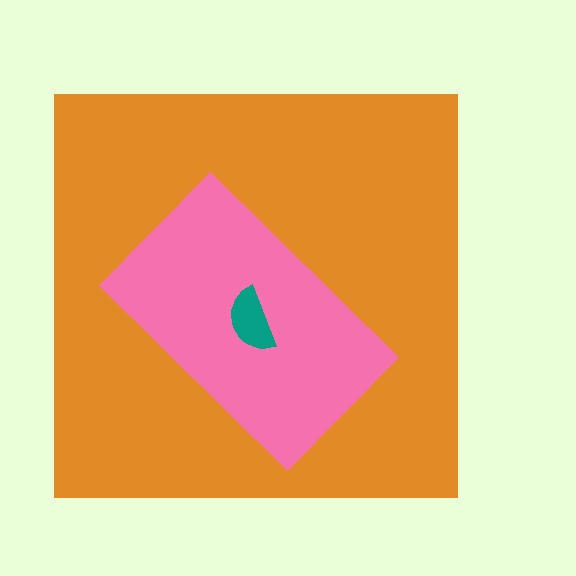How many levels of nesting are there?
3.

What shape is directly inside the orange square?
The pink rectangle.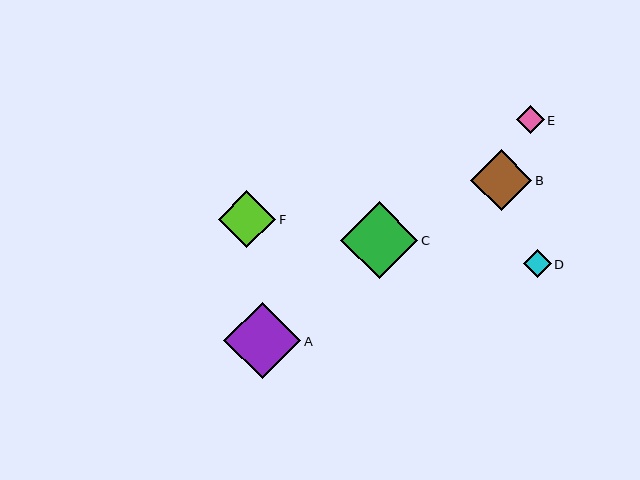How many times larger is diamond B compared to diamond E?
Diamond B is approximately 2.2 times the size of diamond E.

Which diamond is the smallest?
Diamond D is the smallest with a size of approximately 28 pixels.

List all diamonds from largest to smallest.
From largest to smallest: A, C, B, F, E, D.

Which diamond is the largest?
Diamond A is the largest with a size of approximately 77 pixels.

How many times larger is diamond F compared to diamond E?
Diamond F is approximately 2.1 times the size of diamond E.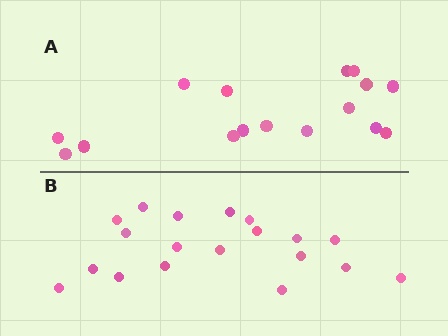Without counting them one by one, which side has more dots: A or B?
Region B (the bottom region) has more dots.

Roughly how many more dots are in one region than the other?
Region B has just a few more — roughly 2 or 3 more dots than region A.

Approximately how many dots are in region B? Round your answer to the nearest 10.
About 20 dots. (The exact count is 19, which rounds to 20.)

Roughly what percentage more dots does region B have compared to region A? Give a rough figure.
About 20% more.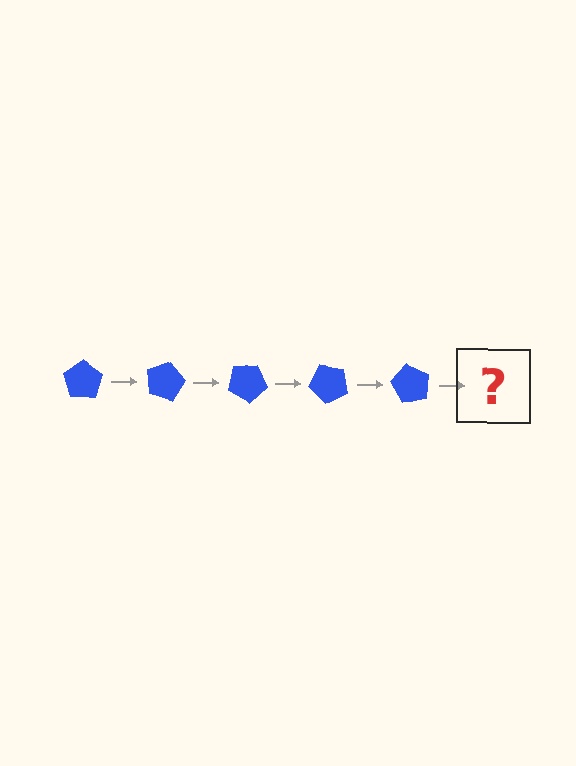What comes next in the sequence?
The next element should be a blue pentagon rotated 75 degrees.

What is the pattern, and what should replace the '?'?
The pattern is that the pentagon rotates 15 degrees each step. The '?' should be a blue pentagon rotated 75 degrees.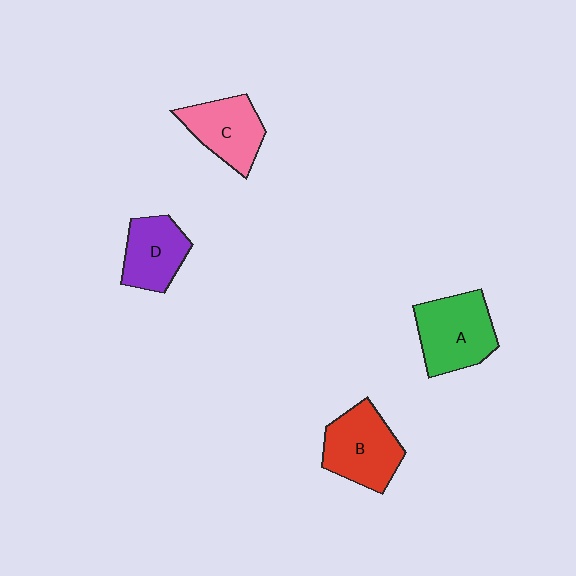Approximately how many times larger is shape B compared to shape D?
Approximately 1.3 times.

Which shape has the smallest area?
Shape D (purple).